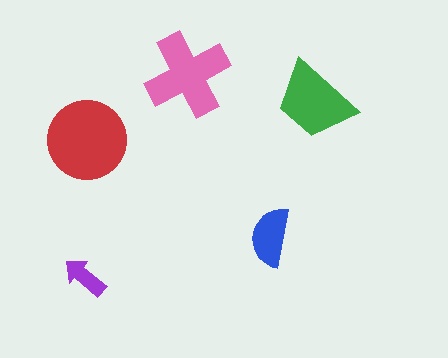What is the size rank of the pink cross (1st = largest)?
2nd.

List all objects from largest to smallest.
The red circle, the pink cross, the green trapezoid, the blue semicircle, the purple arrow.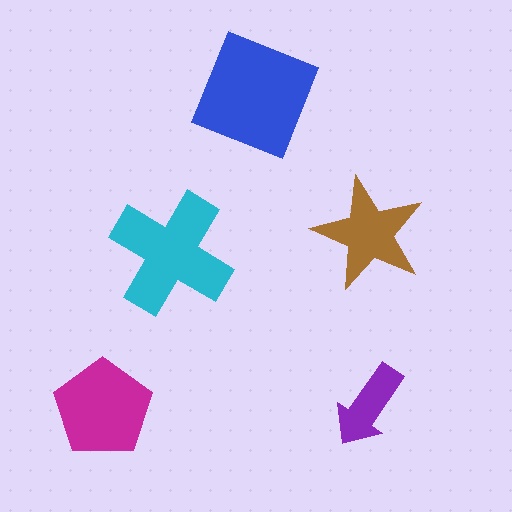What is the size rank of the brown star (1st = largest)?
4th.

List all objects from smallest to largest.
The purple arrow, the brown star, the magenta pentagon, the cyan cross, the blue square.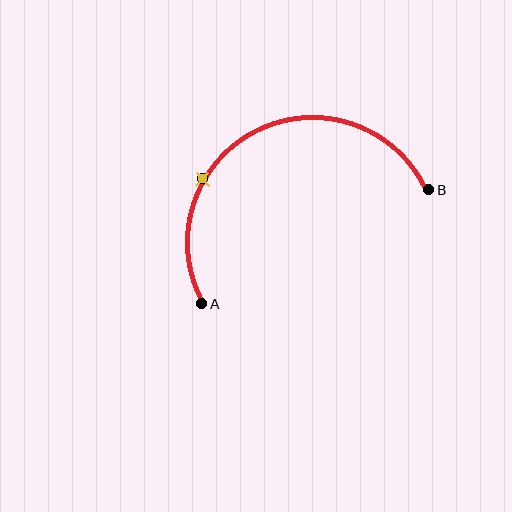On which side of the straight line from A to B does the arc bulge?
The arc bulges above the straight line connecting A and B.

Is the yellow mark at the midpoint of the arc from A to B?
No. The yellow mark lies on the arc but is closer to endpoint A. The arc midpoint would be at the point on the curve equidistant along the arc from both A and B.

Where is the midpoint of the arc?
The arc midpoint is the point on the curve farthest from the straight line joining A and B. It sits above that line.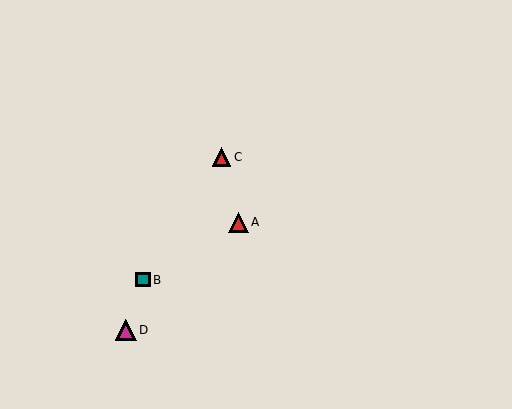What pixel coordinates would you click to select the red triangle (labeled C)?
Click at (221, 157) to select the red triangle C.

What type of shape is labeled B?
Shape B is a teal square.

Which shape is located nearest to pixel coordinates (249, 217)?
The red triangle (labeled A) at (238, 223) is nearest to that location.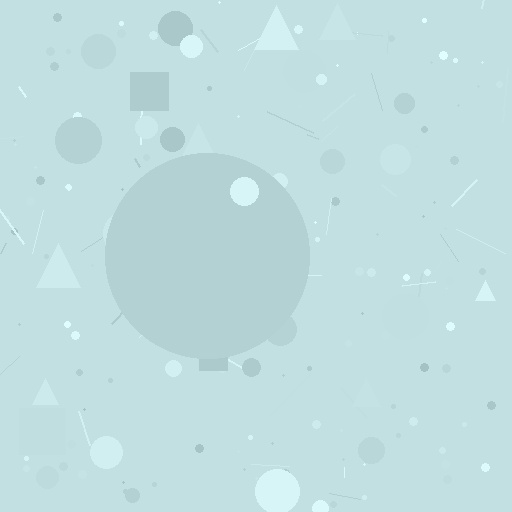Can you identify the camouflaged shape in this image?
The camouflaged shape is a circle.